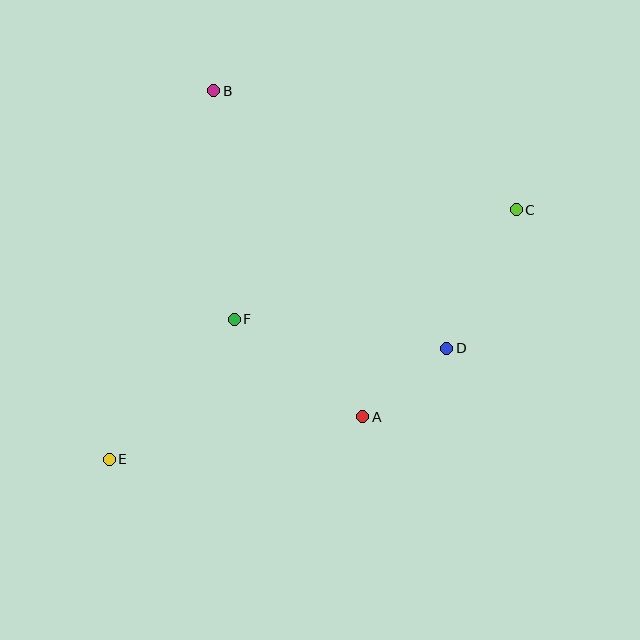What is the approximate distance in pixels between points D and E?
The distance between D and E is approximately 355 pixels.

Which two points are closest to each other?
Points A and D are closest to each other.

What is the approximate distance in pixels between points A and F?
The distance between A and F is approximately 162 pixels.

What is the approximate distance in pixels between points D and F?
The distance between D and F is approximately 215 pixels.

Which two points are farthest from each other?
Points C and E are farthest from each other.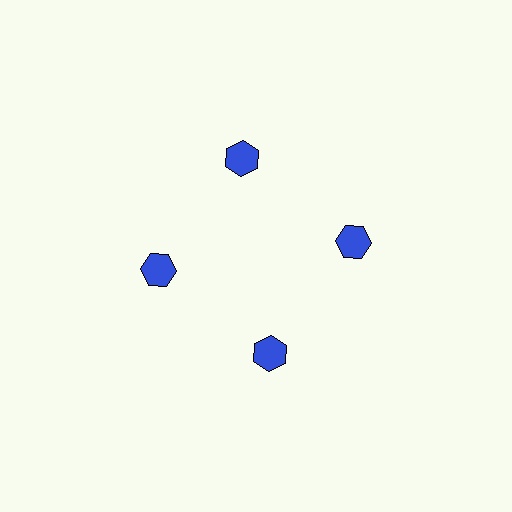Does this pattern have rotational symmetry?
Yes, this pattern has 4-fold rotational symmetry. It looks the same after rotating 90 degrees around the center.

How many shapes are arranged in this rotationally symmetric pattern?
There are 4 shapes, arranged in 4 groups of 1.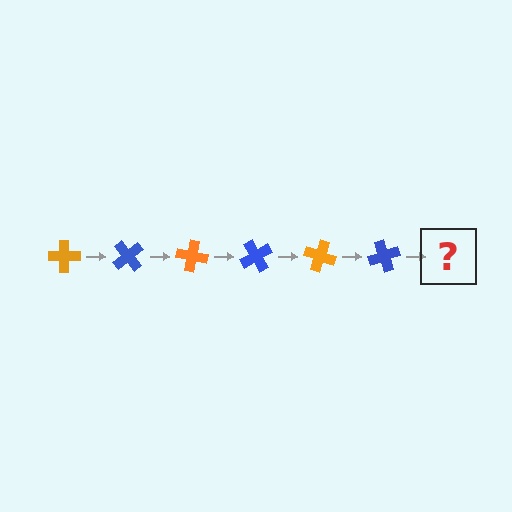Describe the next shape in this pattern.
It should be an orange cross, rotated 300 degrees from the start.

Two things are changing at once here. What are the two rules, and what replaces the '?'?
The two rules are that it rotates 50 degrees each step and the color cycles through orange and blue. The '?' should be an orange cross, rotated 300 degrees from the start.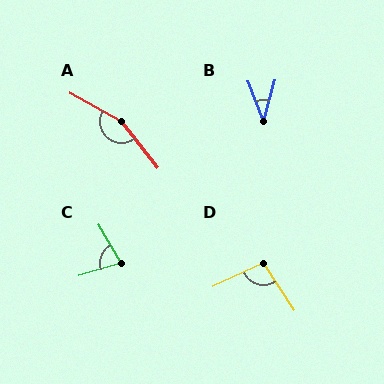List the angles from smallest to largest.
B (37°), C (76°), D (98°), A (157°).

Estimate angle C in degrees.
Approximately 76 degrees.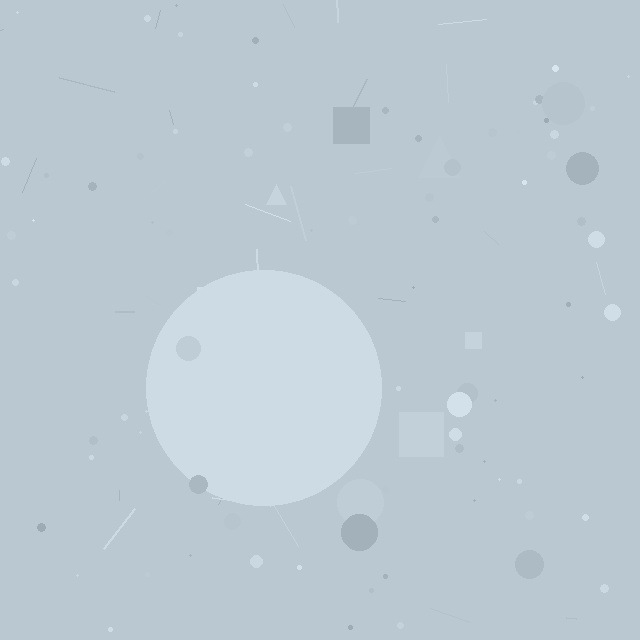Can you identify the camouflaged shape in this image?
The camouflaged shape is a circle.